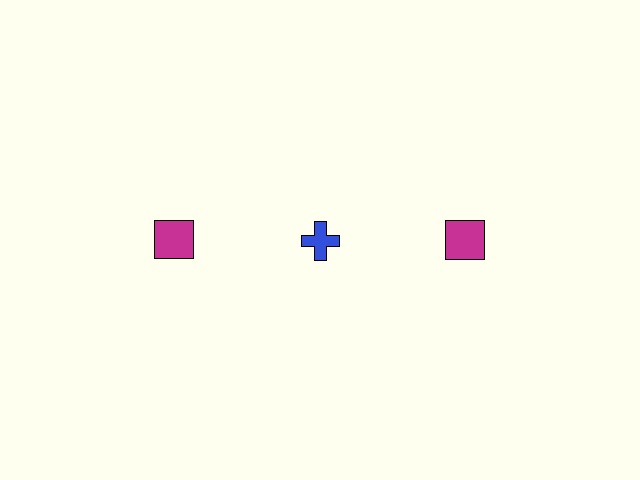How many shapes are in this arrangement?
There are 3 shapes arranged in a grid pattern.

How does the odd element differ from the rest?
It differs in both color (blue instead of magenta) and shape (cross instead of square).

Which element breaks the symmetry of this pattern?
The blue cross in the top row, second from left column breaks the symmetry. All other shapes are magenta squares.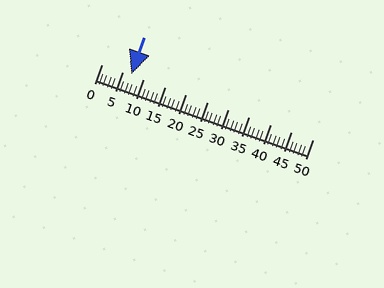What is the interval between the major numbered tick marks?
The major tick marks are spaced 5 units apart.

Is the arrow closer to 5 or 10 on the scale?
The arrow is closer to 5.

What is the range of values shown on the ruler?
The ruler shows values from 0 to 50.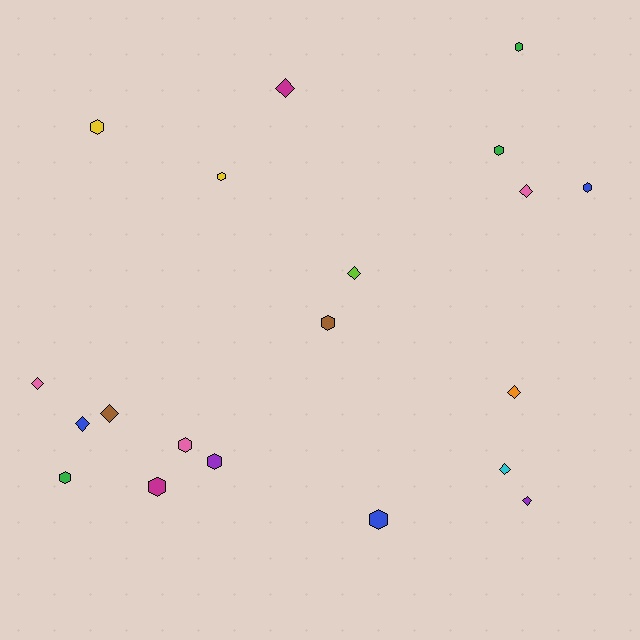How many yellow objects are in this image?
There are 2 yellow objects.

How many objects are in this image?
There are 20 objects.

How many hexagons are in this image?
There are 11 hexagons.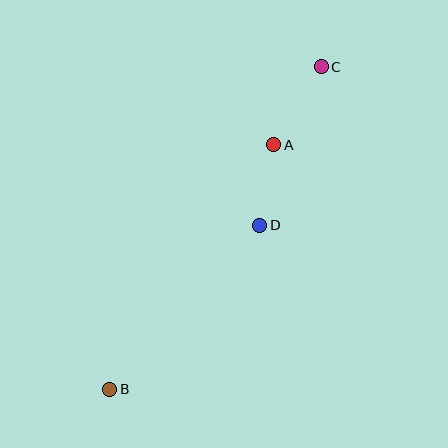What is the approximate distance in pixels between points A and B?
The distance between A and B is approximately 294 pixels.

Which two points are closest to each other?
Points A and D are closest to each other.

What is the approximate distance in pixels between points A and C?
The distance between A and C is approximately 92 pixels.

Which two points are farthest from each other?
Points B and C are farthest from each other.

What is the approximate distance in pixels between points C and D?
The distance between C and D is approximately 170 pixels.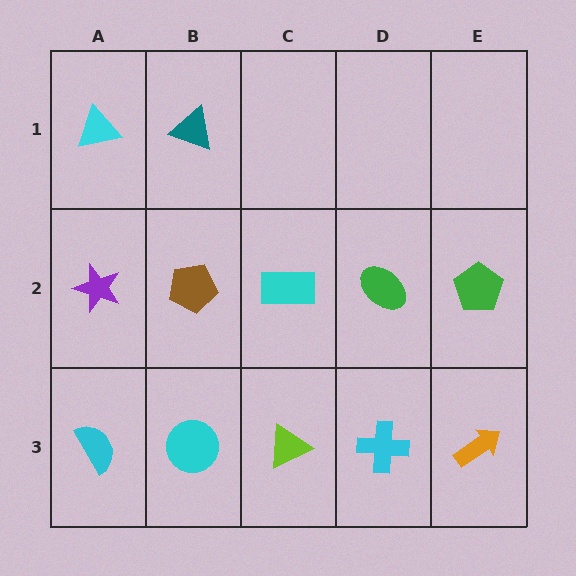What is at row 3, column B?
A cyan circle.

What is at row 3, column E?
An orange arrow.